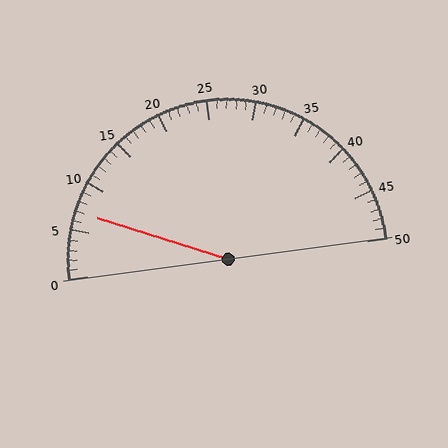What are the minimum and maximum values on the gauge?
The gauge ranges from 0 to 50.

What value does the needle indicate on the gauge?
The needle indicates approximately 7.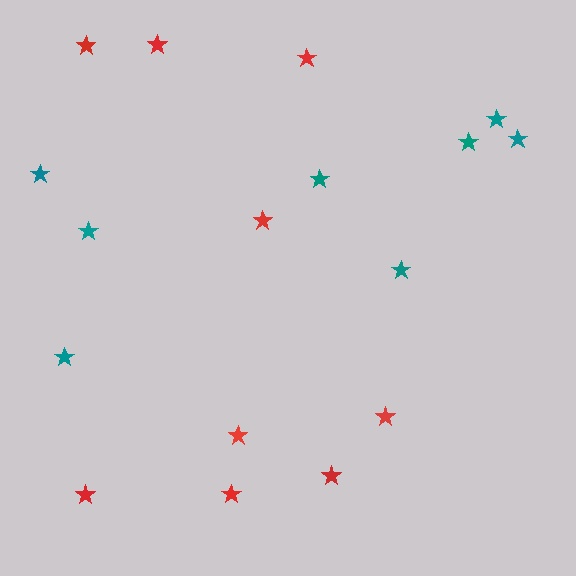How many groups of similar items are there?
There are 2 groups: one group of teal stars (8) and one group of red stars (9).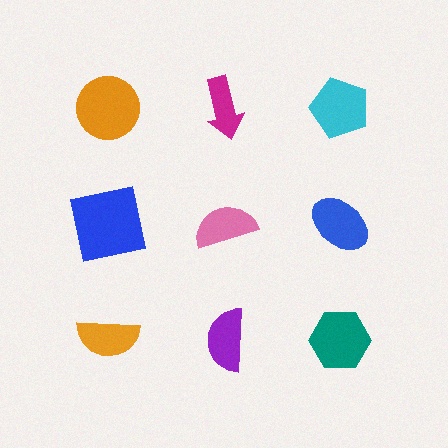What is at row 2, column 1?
A blue square.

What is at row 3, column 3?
A teal hexagon.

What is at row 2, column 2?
A pink semicircle.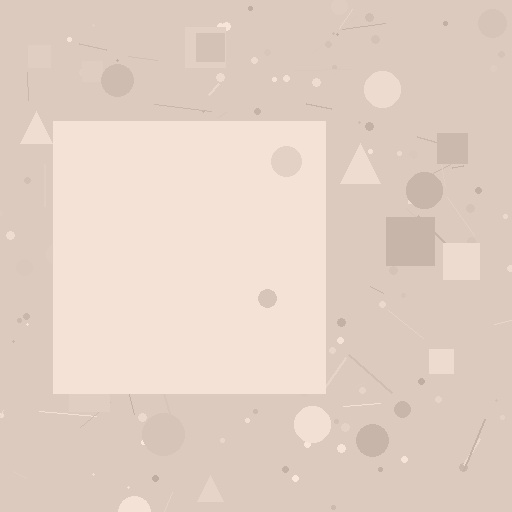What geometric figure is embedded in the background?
A square is embedded in the background.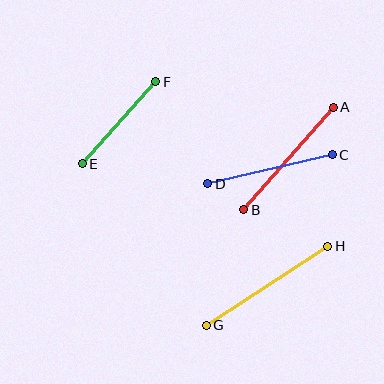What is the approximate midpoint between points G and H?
The midpoint is at approximately (267, 286) pixels.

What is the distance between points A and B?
The distance is approximately 136 pixels.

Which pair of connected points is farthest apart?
Points G and H are farthest apart.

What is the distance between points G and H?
The distance is approximately 145 pixels.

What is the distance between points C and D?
The distance is approximately 128 pixels.